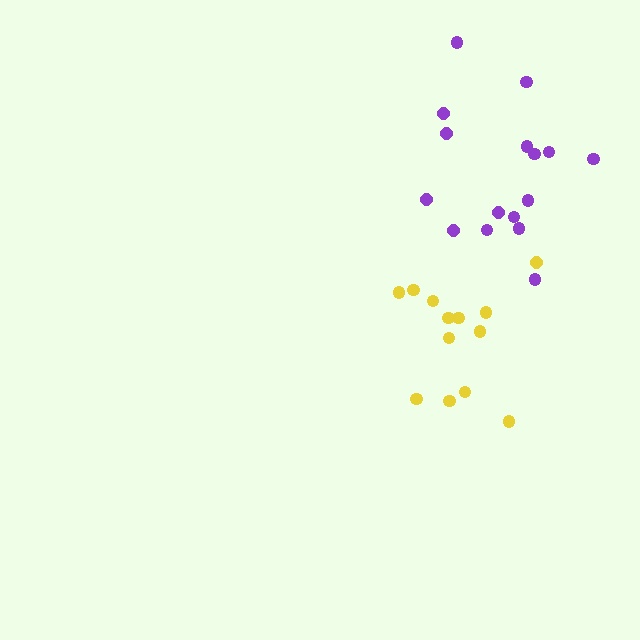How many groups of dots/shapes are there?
There are 2 groups.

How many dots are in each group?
Group 1: 16 dots, Group 2: 13 dots (29 total).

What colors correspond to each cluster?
The clusters are colored: purple, yellow.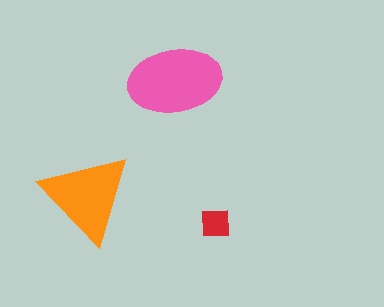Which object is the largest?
The pink ellipse.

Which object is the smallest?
The red square.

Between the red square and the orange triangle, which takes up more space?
The orange triangle.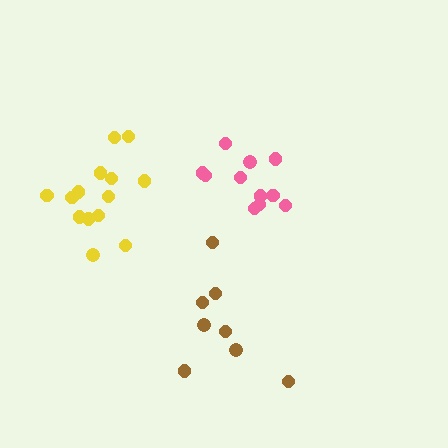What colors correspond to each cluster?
The clusters are colored: pink, yellow, brown.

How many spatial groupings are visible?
There are 3 spatial groupings.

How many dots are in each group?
Group 1: 11 dots, Group 2: 14 dots, Group 3: 8 dots (33 total).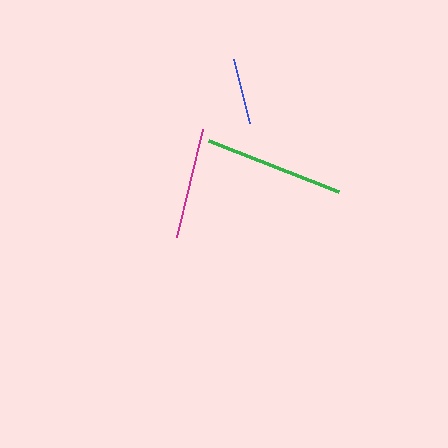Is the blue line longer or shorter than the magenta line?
The magenta line is longer than the blue line.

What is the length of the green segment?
The green segment is approximately 140 pixels long.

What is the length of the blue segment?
The blue segment is approximately 65 pixels long.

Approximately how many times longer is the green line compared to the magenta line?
The green line is approximately 1.3 times the length of the magenta line.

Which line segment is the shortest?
The blue line is the shortest at approximately 65 pixels.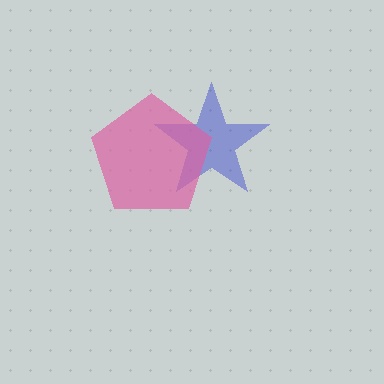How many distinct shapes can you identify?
There are 2 distinct shapes: a blue star, a pink pentagon.